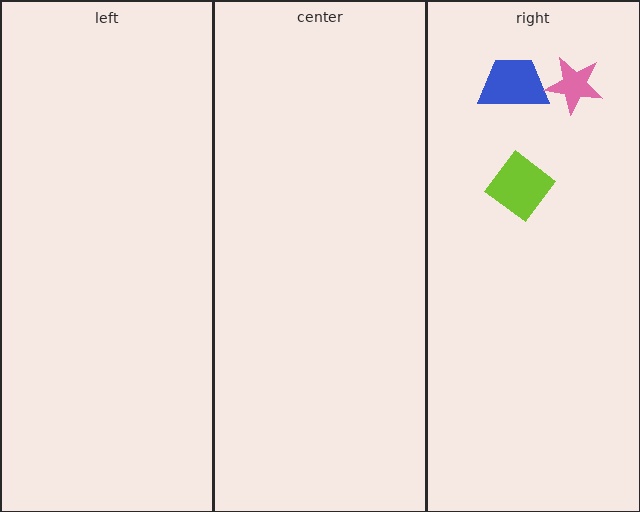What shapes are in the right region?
The lime diamond, the blue trapezoid, the pink star.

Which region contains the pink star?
The right region.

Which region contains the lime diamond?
The right region.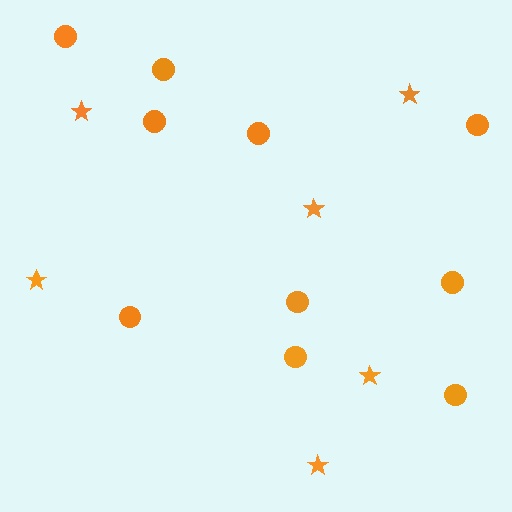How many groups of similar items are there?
There are 2 groups: one group of stars (6) and one group of circles (10).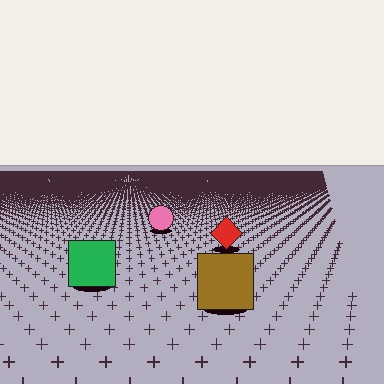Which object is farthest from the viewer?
The pink circle is farthest from the viewer. It appears smaller and the ground texture around it is denser.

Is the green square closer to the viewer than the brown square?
No. The brown square is closer — you can tell from the texture gradient: the ground texture is coarser near it.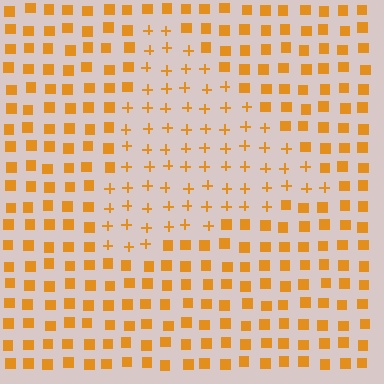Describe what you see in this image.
The image is filled with small orange elements arranged in a uniform grid. A triangle-shaped region contains plus signs, while the surrounding area contains squares. The boundary is defined purely by the change in element shape.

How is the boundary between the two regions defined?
The boundary is defined by a change in element shape: plus signs inside vs. squares outside. All elements share the same color and spacing.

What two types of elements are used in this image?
The image uses plus signs inside the triangle region and squares outside it.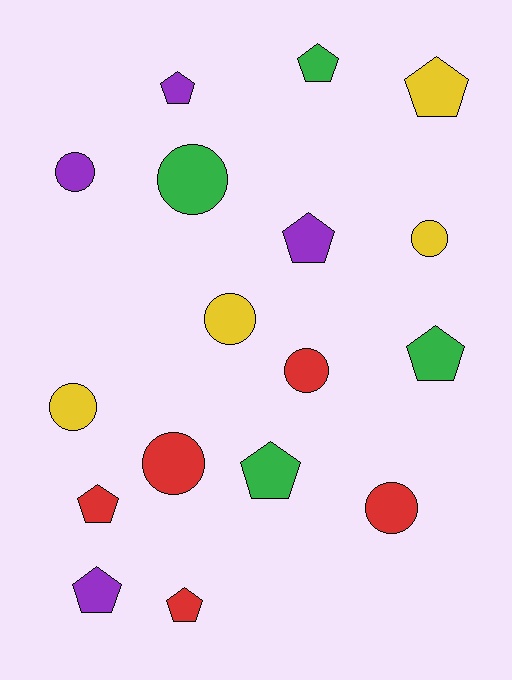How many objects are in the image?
There are 17 objects.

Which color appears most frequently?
Red, with 5 objects.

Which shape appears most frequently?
Pentagon, with 9 objects.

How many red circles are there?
There are 3 red circles.